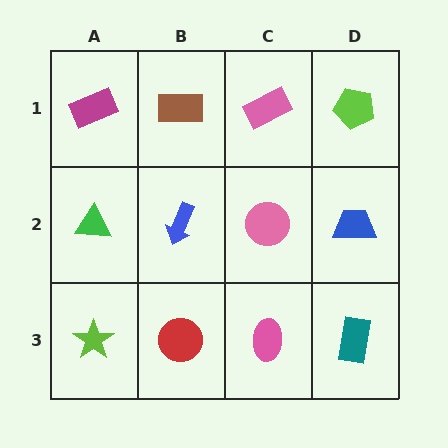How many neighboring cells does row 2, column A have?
3.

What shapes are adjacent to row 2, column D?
A lime pentagon (row 1, column D), a teal rectangle (row 3, column D), a pink circle (row 2, column C).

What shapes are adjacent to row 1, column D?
A blue trapezoid (row 2, column D), a pink rectangle (row 1, column C).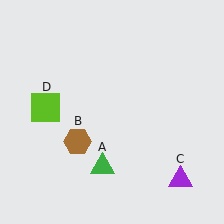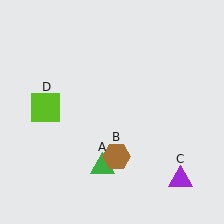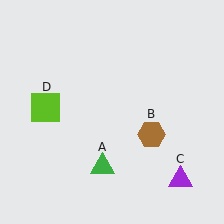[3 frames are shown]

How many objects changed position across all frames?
1 object changed position: brown hexagon (object B).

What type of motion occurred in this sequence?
The brown hexagon (object B) rotated counterclockwise around the center of the scene.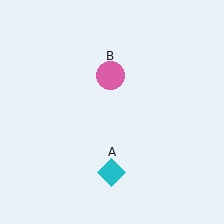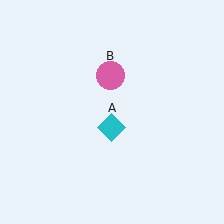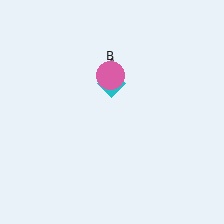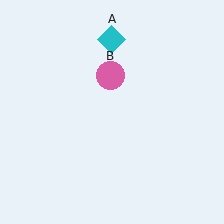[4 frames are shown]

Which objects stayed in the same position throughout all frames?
Pink circle (object B) remained stationary.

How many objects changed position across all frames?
1 object changed position: cyan diamond (object A).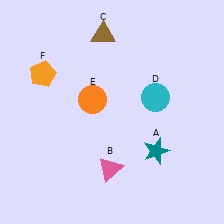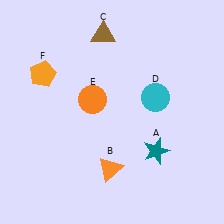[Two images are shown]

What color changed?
The triangle (B) changed from pink in Image 1 to orange in Image 2.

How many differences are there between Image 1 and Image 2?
There is 1 difference between the two images.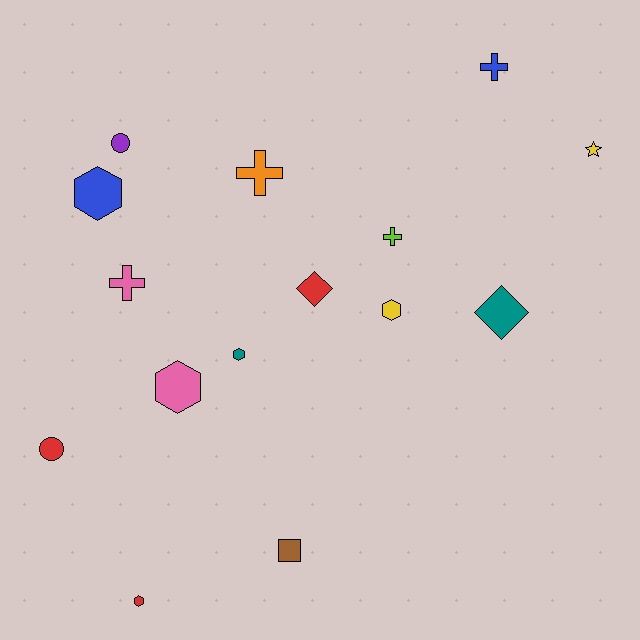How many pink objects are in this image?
There are 2 pink objects.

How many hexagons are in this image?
There are 5 hexagons.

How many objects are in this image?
There are 15 objects.